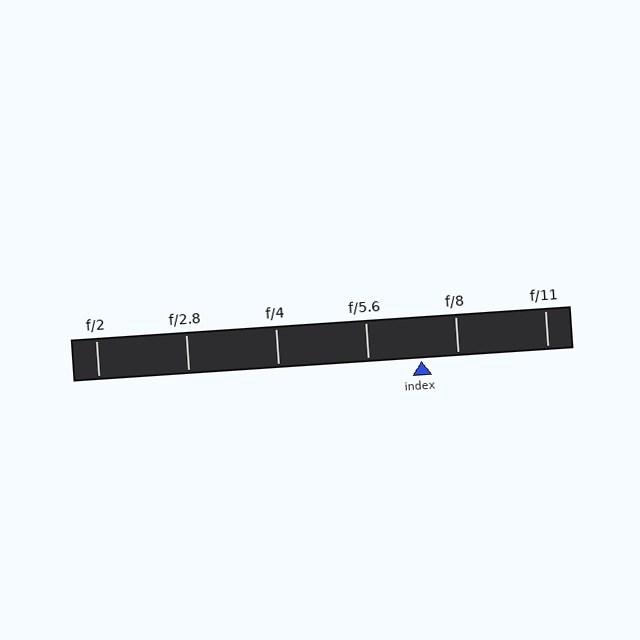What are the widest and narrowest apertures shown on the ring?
The widest aperture shown is f/2 and the narrowest is f/11.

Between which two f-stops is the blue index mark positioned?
The index mark is between f/5.6 and f/8.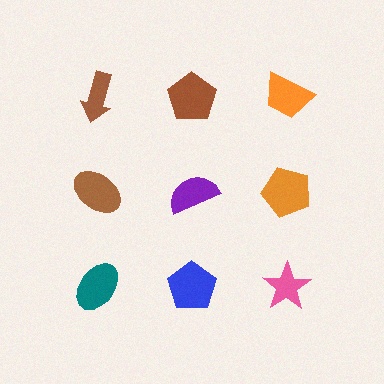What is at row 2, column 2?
A purple semicircle.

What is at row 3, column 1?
A teal ellipse.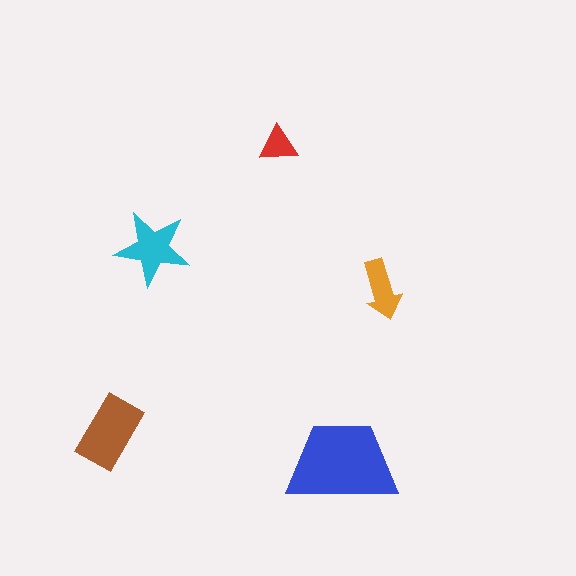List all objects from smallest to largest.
The red triangle, the orange arrow, the cyan star, the brown rectangle, the blue trapezoid.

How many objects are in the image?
There are 5 objects in the image.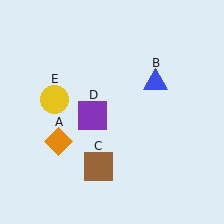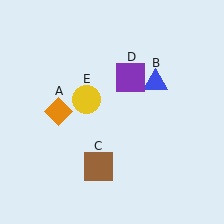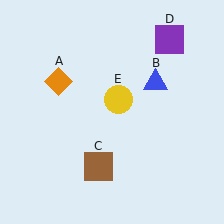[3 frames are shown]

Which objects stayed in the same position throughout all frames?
Blue triangle (object B) and brown square (object C) remained stationary.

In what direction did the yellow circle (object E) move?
The yellow circle (object E) moved right.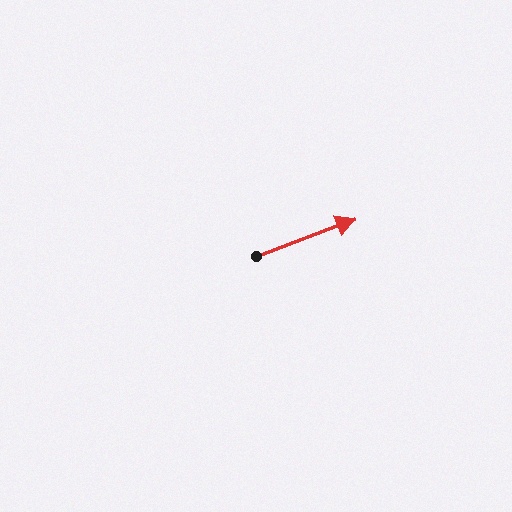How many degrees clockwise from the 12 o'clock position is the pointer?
Approximately 69 degrees.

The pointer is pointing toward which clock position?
Roughly 2 o'clock.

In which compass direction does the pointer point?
East.